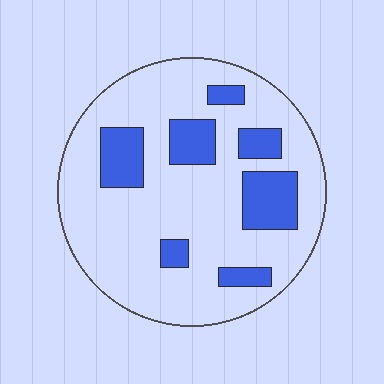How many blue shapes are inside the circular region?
7.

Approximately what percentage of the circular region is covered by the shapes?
Approximately 20%.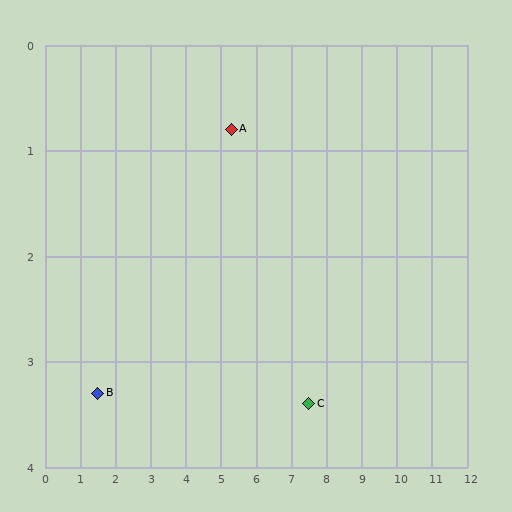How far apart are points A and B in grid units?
Points A and B are about 4.5 grid units apart.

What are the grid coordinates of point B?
Point B is at approximately (1.5, 3.3).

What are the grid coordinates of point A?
Point A is at approximately (5.3, 0.8).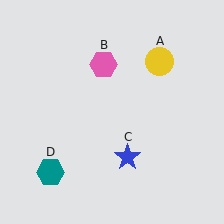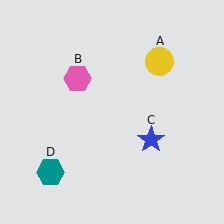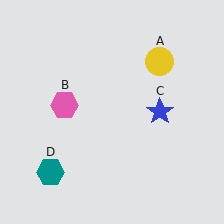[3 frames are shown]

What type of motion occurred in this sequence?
The pink hexagon (object B), blue star (object C) rotated counterclockwise around the center of the scene.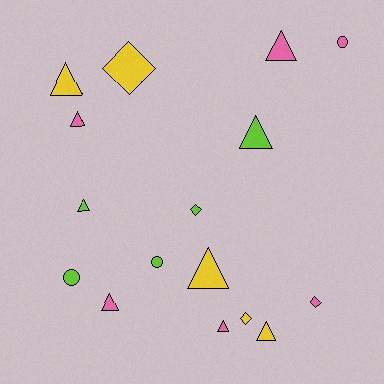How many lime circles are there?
There are 2 lime circles.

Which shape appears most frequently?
Triangle, with 9 objects.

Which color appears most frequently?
Pink, with 6 objects.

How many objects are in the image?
There are 16 objects.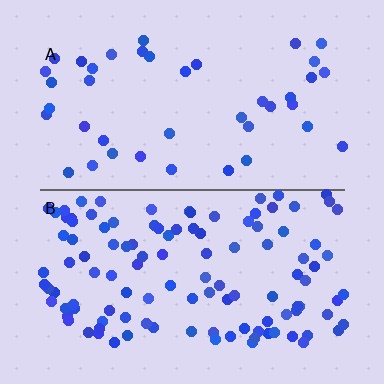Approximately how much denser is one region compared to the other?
Approximately 2.8× — region B over region A.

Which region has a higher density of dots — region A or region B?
B (the bottom).